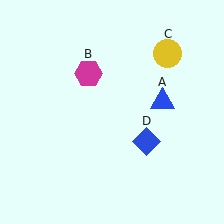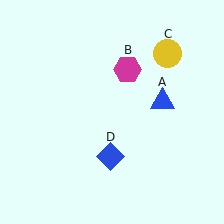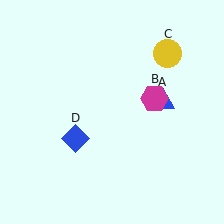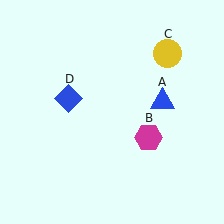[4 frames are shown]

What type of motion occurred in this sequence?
The magenta hexagon (object B), blue diamond (object D) rotated clockwise around the center of the scene.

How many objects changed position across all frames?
2 objects changed position: magenta hexagon (object B), blue diamond (object D).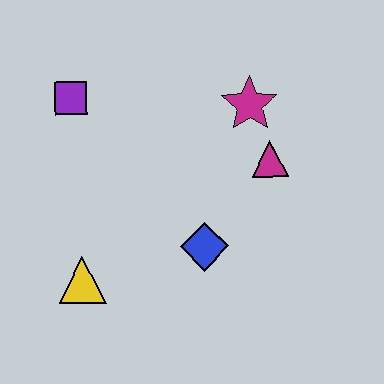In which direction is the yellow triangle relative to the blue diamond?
The yellow triangle is to the left of the blue diamond.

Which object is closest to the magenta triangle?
The magenta star is closest to the magenta triangle.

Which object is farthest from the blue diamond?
The purple square is farthest from the blue diamond.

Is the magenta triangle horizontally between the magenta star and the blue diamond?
No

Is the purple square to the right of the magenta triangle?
No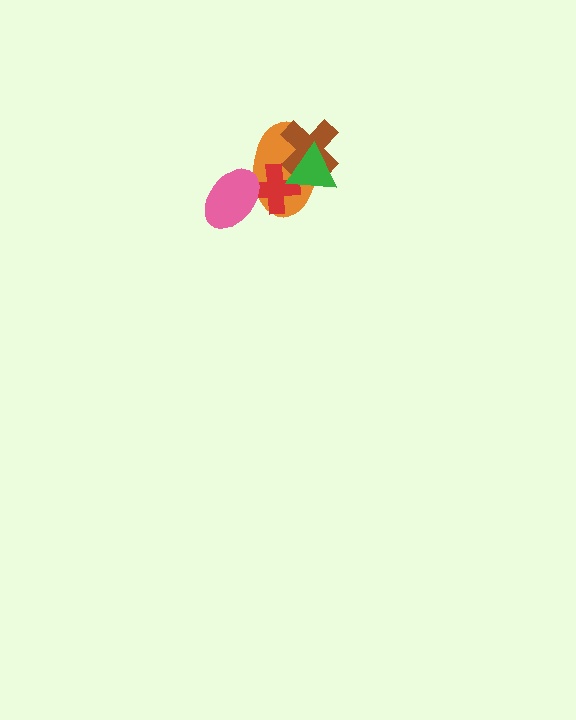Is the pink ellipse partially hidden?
No, no other shape covers it.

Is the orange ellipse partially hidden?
Yes, it is partially covered by another shape.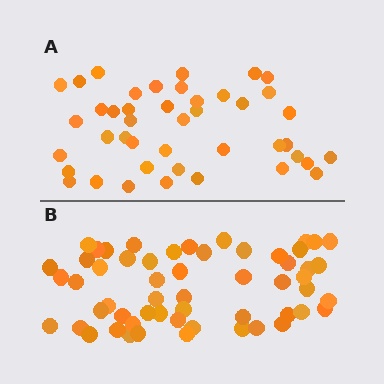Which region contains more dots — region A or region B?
Region B (the bottom region) has more dots.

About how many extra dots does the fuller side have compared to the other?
Region B has approximately 15 more dots than region A.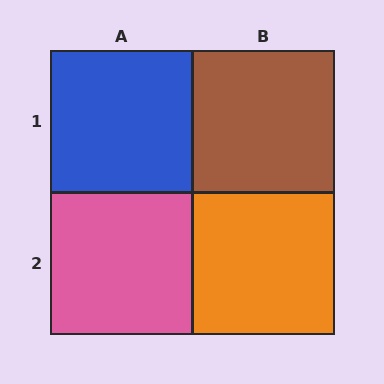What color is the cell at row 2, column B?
Orange.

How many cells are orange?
1 cell is orange.